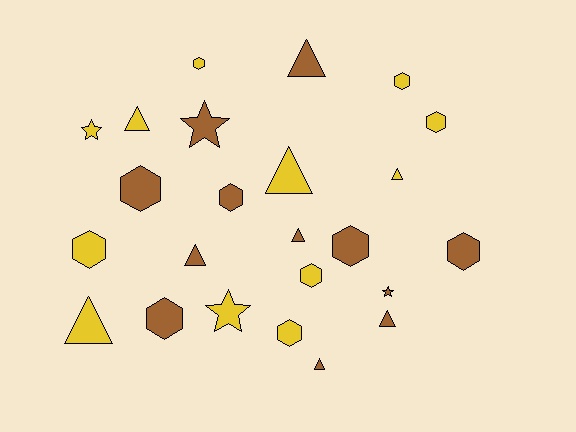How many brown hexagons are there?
There are 5 brown hexagons.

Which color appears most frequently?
Brown, with 12 objects.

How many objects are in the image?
There are 24 objects.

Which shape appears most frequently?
Hexagon, with 11 objects.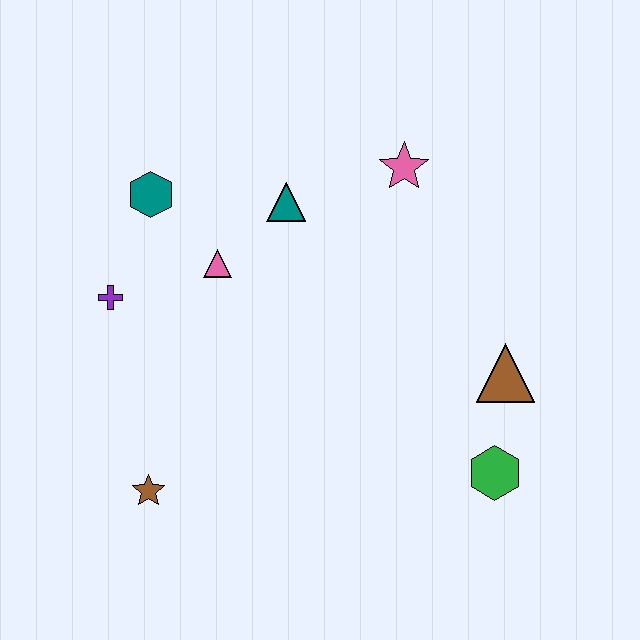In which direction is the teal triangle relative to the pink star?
The teal triangle is to the left of the pink star.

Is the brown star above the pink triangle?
No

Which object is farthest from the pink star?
The brown star is farthest from the pink star.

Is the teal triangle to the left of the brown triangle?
Yes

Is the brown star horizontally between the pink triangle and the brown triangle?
No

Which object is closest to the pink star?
The teal triangle is closest to the pink star.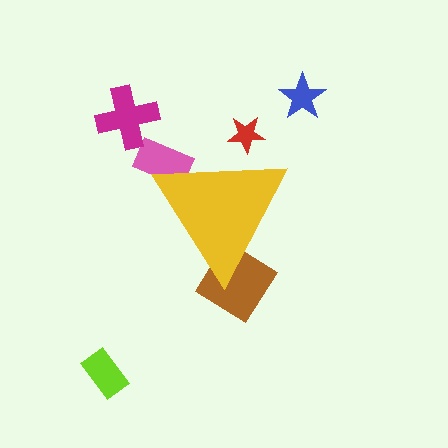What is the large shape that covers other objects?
A yellow triangle.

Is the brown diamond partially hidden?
Yes, the brown diamond is partially hidden behind the yellow triangle.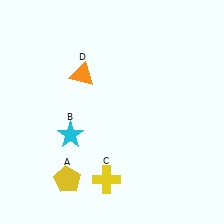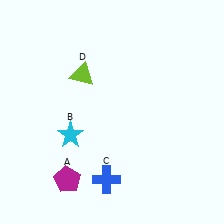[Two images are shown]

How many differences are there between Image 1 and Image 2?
There are 3 differences between the two images.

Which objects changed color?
A changed from yellow to magenta. C changed from yellow to blue. D changed from orange to lime.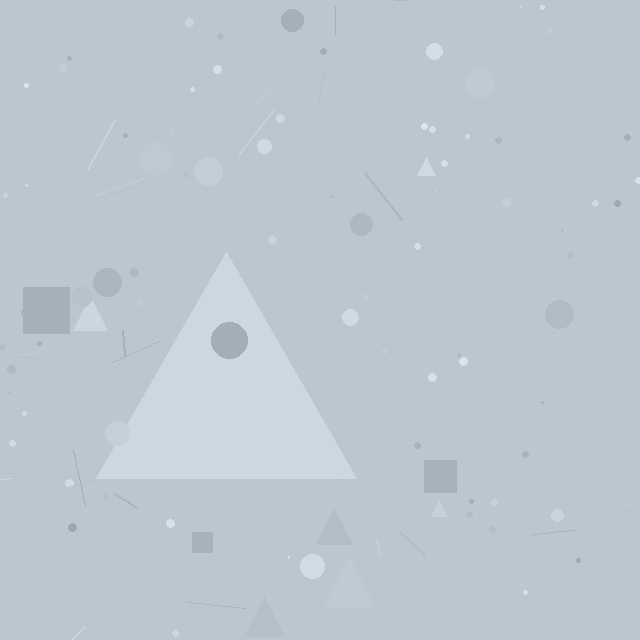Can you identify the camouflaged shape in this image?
The camouflaged shape is a triangle.